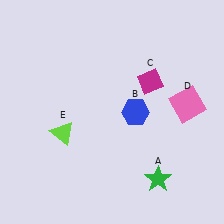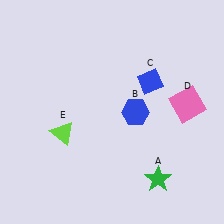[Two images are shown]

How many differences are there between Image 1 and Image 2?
There is 1 difference between the two images.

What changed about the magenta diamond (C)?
In Image 1, C is magenta. In Image 2, it changed to blue.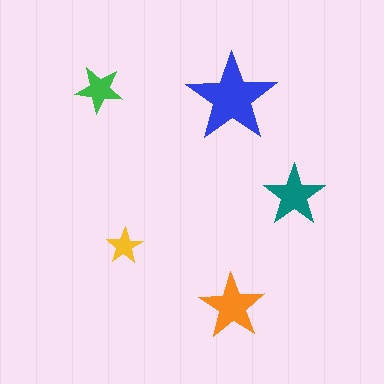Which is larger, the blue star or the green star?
The blue one.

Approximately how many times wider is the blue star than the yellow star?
About 2.5 times wider.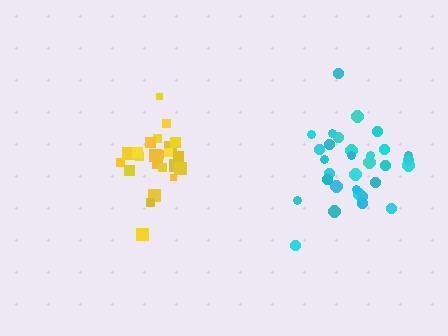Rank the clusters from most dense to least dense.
cyan, yellow.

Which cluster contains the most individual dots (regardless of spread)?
Cyan (31).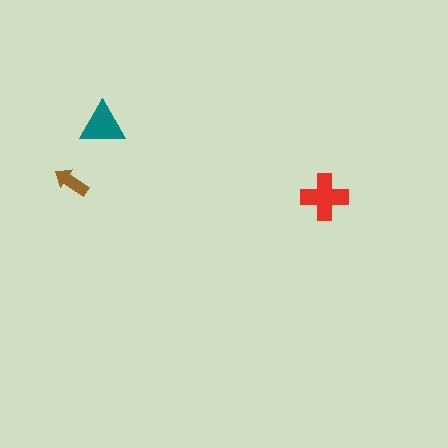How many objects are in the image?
There are 3 objects in the image.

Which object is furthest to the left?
The brown arrow is leftmost.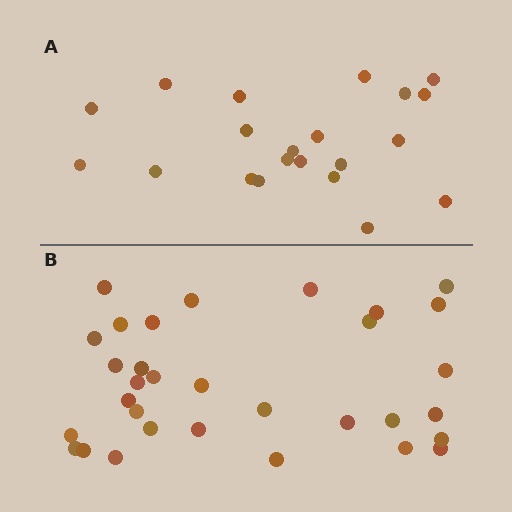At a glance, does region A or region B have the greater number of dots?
Region B (the bottom region) has more dots.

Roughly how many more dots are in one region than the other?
Region B has roughly 12 or so more dots than region A.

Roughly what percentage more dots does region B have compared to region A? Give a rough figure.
About 50% more.